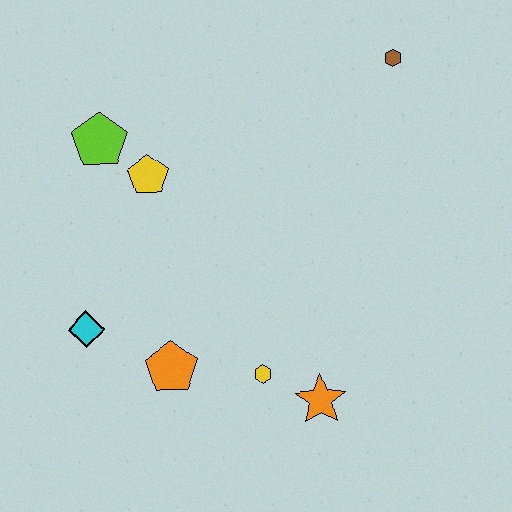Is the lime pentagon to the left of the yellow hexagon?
Yes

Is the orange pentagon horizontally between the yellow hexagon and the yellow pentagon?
Yes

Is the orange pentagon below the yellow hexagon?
No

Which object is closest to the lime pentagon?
The yellow pentagon is closest to the lime pentagon.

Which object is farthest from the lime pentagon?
The orange star is farthest from the lime pentagon.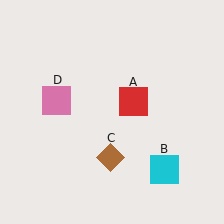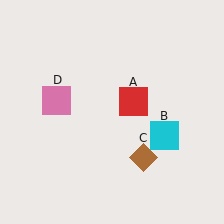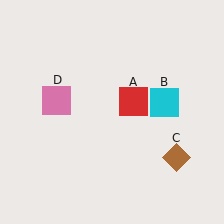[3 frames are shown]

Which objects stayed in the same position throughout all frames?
Red square (object A) and pink square (object D) remained stationary.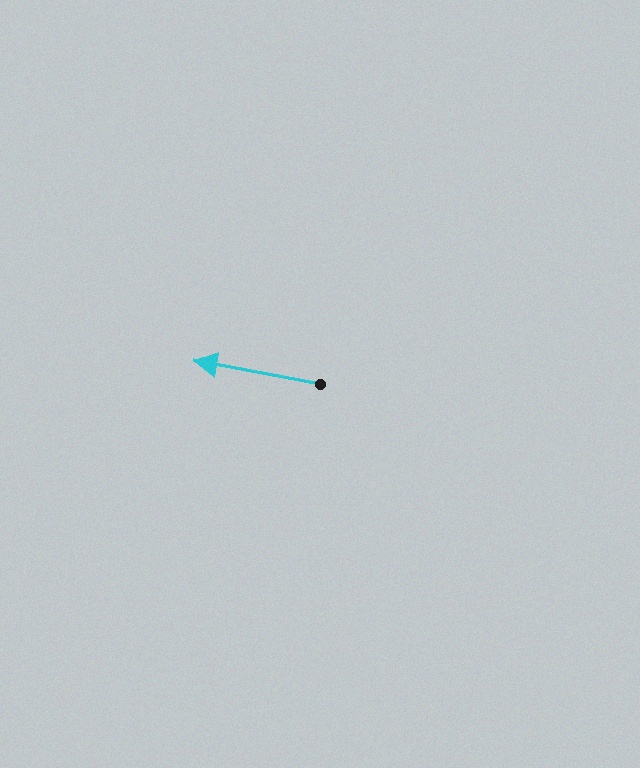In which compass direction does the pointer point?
West.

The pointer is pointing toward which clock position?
Roughly 9 o'clock.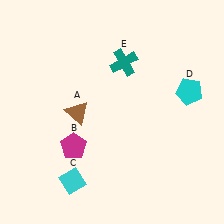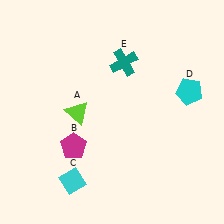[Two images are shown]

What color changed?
The triangle (A) changed from brown in Image 1 to lime in Image 2.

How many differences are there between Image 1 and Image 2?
There is 1 difference between the two images.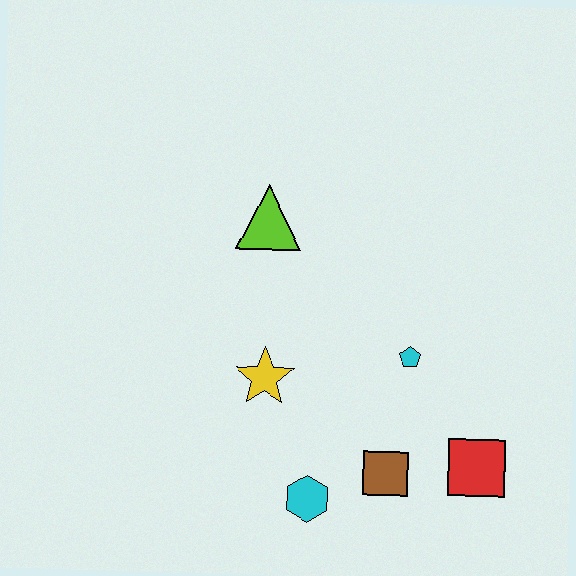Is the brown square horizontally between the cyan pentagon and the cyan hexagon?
Yes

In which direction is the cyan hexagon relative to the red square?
The cyan hexagon is to the left of the red square.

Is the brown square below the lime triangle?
Yes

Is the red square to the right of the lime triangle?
Yes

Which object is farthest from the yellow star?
The red square is farthest from the yellow star.